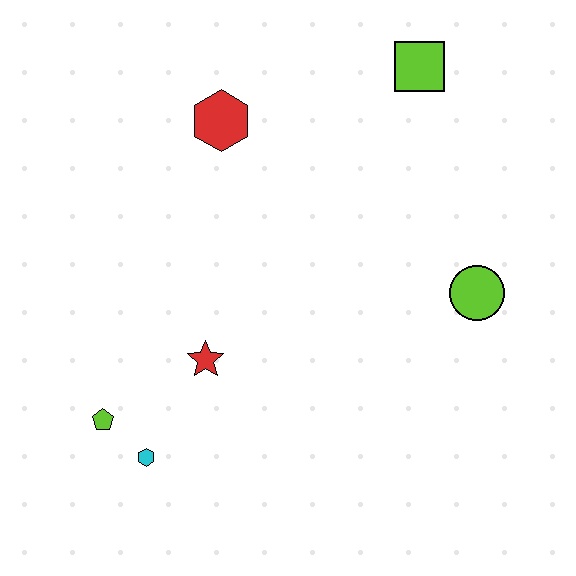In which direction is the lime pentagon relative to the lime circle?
The lime pentagon is to the left of the lime circle.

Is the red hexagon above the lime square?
No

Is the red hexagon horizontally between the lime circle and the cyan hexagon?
Yes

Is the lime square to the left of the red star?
No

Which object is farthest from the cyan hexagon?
The lime square is farthest from the cyan hexagon.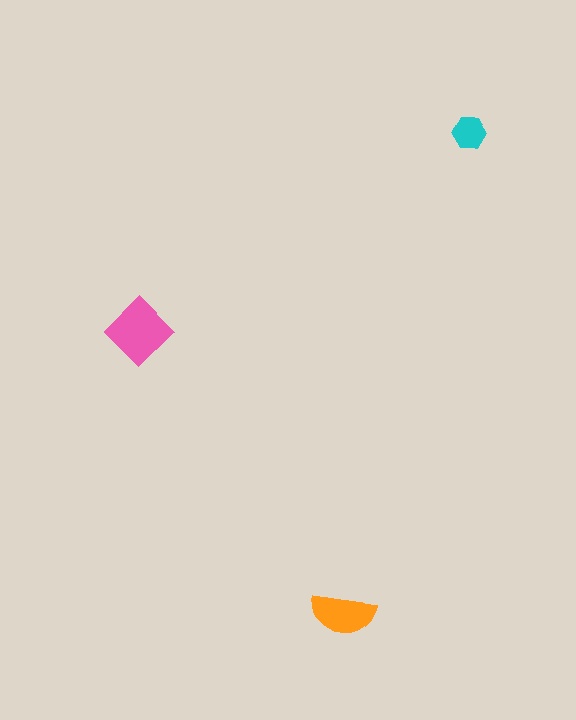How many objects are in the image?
There are 3 objects in the image.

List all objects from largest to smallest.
The pink diamond, the orange semicircle, the cyan hexagon.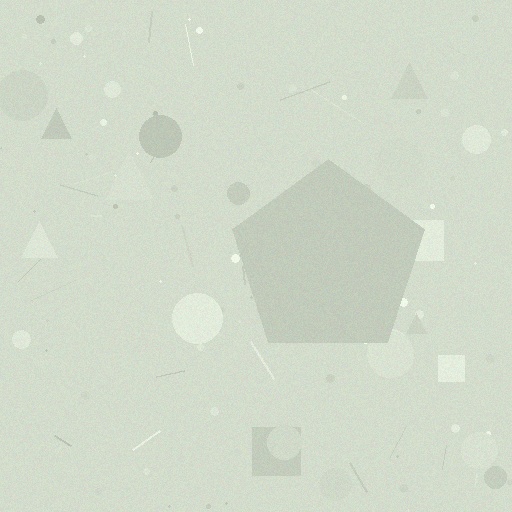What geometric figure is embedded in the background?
A pentagon is embedded in the background.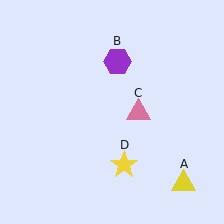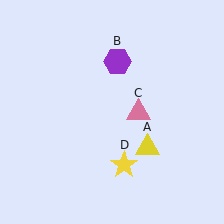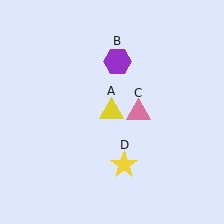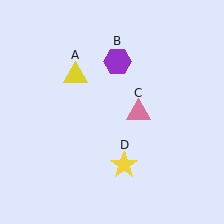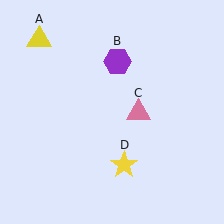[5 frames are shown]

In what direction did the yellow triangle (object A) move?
The yellow triangle (object A) moved up and to the left.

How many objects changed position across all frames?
1 object changed position: yellow triangle (object A).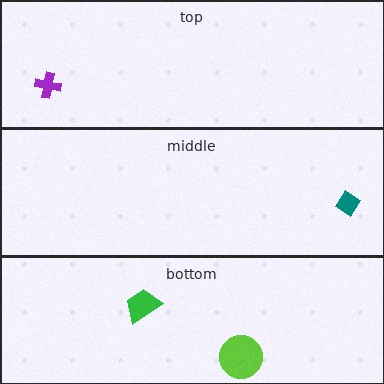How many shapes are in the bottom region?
2.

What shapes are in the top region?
The purple cross.